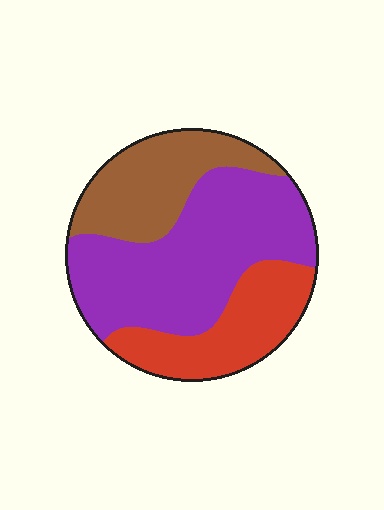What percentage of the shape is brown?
Brown takes up about one quarter (1/4) of the shape.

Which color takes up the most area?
Purple, at roughly 50%.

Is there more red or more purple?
Purple.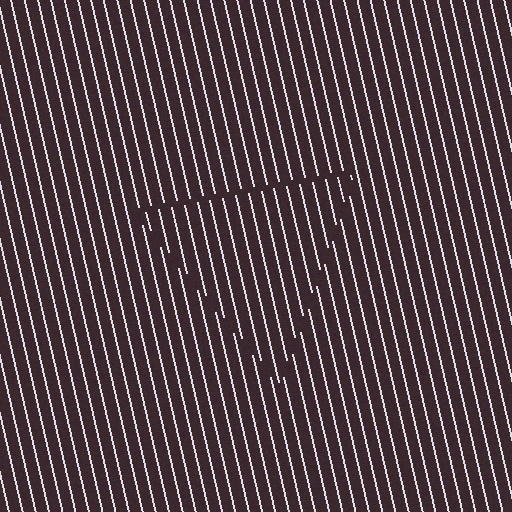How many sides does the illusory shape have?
3 sides — the line-ends trace a triangle.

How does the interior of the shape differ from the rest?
The interior of the shape contains the same grating, shifted by half a period — the contour is defined by the phase discontinuity where line-ends from the inner and outer gratings abut.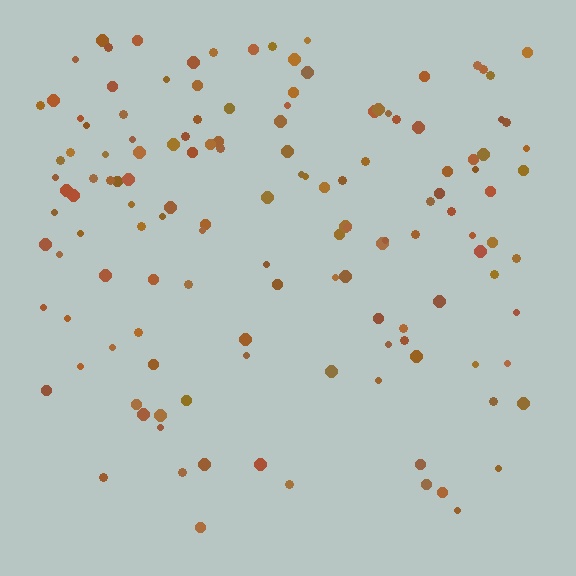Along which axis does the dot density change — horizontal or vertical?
Vertical.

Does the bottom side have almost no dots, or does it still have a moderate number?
Still a moderate number, just noticeably fewer than the top.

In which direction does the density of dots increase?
From bottom to top, with the top side densest.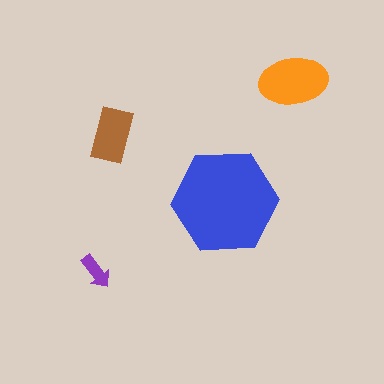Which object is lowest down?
The purple arrow is bottommost.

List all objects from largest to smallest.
The blue hexagon, the orange ellipse, the brown rectangle, the purple arrow.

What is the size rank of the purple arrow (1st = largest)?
4th.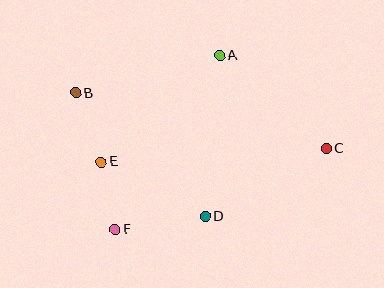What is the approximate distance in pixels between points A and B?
The distance between A and B is approximately 149 pixels.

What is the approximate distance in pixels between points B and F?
The distance between B and F is approximately 142 pixels.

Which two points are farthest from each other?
Points B and C are farthest from each other.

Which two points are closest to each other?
Points E and F are closest to each other.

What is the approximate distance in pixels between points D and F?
The distance between D and F is approximately 91 pixels.